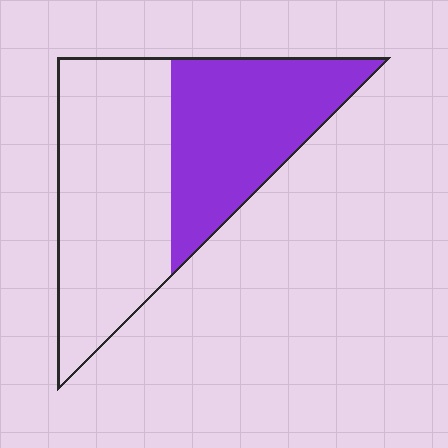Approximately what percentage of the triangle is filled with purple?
Approximately 45%.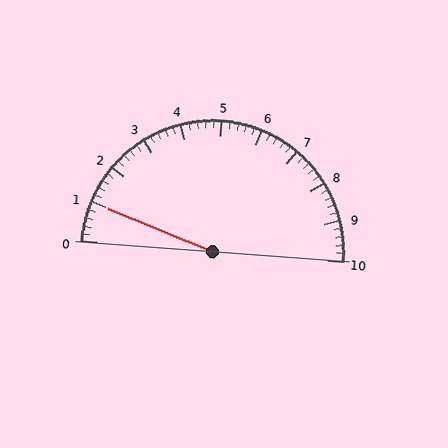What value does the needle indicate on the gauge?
The needle indicates approximately 1.0.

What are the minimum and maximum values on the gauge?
The gauge ranges from 0 to 10.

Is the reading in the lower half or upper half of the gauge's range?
The reading is in the lower half of the range (0 to 10).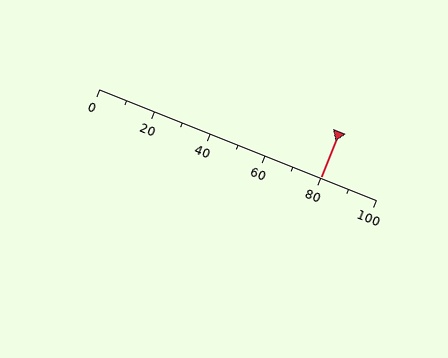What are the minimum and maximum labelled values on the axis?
The axis runs from 0 to 100.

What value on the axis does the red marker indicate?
The marker indicates approximately 80.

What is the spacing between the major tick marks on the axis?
The major ticks are spaced 20 apart.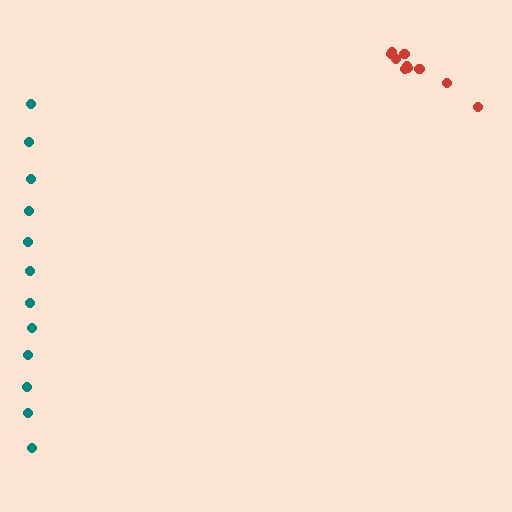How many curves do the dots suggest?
There are 2 distinct paths.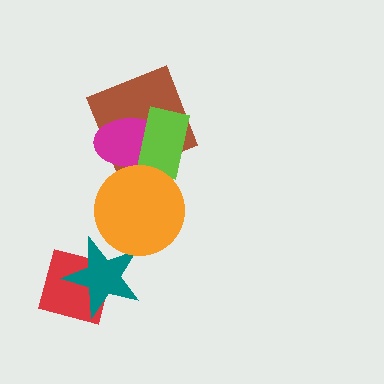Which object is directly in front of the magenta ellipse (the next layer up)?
The lime rectangle is directly in front of the magenta ellipse.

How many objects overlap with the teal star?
2 objects overlap with the teal star.